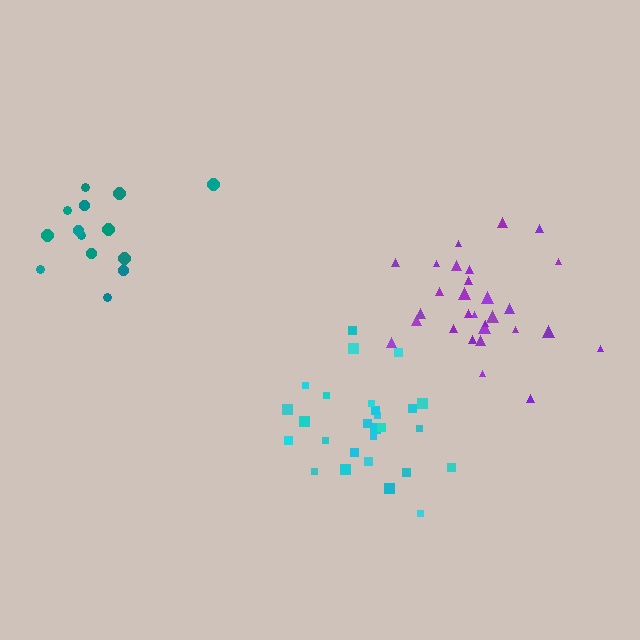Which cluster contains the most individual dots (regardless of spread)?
Purple (29).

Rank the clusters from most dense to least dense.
purple, cyan, teal.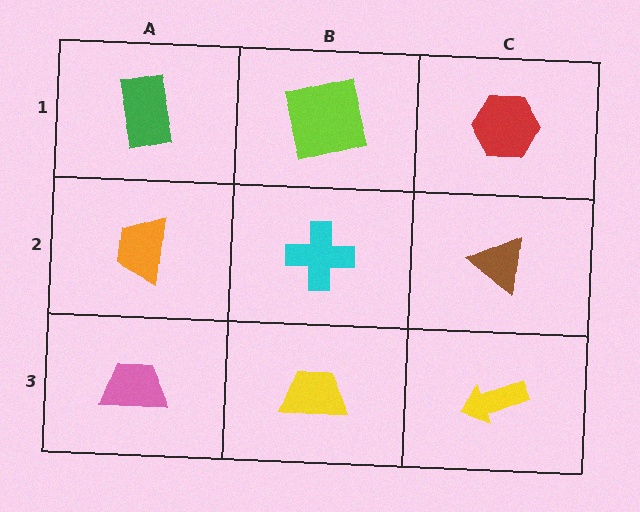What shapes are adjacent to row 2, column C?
A red hexagon (row 1, column C), a yellow arrow (row 3, column C), a cyan cross (row 2, column B).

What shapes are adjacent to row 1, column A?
An orange trapezoid (row 2, column A), a lime square (row 1, column B).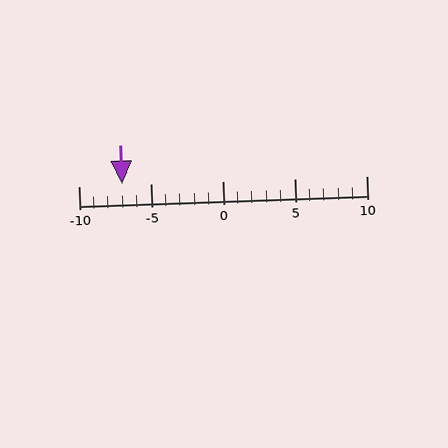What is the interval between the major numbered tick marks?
The major tick marks are spaced 5 units apart.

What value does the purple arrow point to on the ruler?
The purple arrow points to approximately -7.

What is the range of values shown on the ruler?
The ruler shows values from -10 to 10.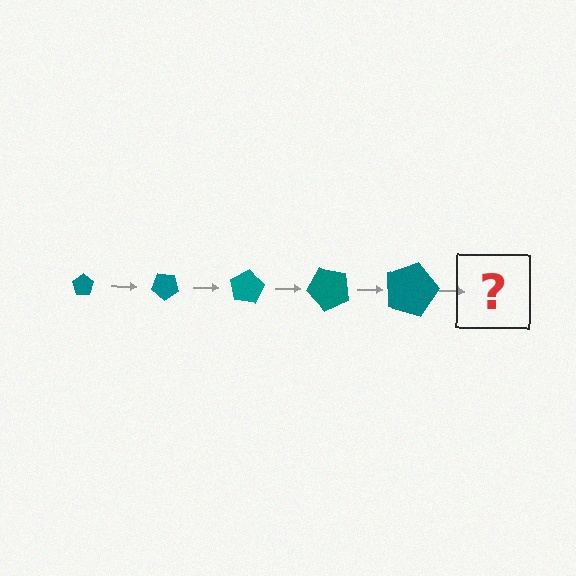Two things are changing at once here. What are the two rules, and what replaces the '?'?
The two rules are that the pentagon grows larger each step and it rotates 40 degrees each step. The '?' should be a pentagon, larger than the previous one and rotated 200 degrees from the start.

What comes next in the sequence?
The next element should be a pentagon, larger than the previous one and rotated 200 degrees from the start.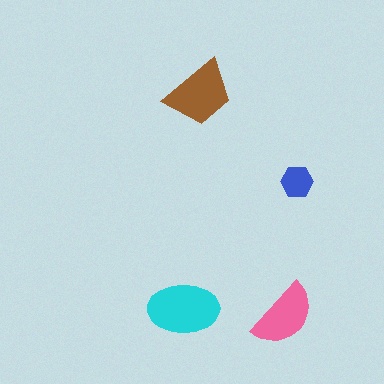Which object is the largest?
The cyan ellipse.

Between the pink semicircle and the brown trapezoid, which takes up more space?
The brown trapezoid.